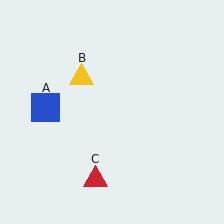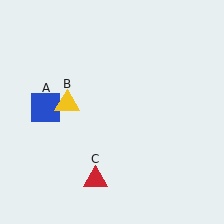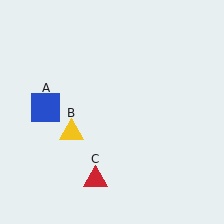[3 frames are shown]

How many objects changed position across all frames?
1 object changed position: yellow triangle (object B).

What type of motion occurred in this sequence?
The yellow triangle (object B) rotated counterclockwise around the center of the scene.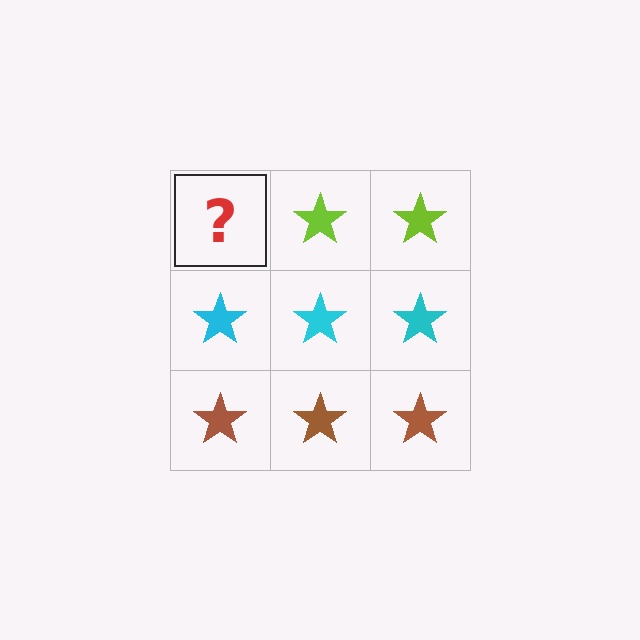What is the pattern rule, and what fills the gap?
The rule is that each row has a consistent color. The gap should be filled with a lime star.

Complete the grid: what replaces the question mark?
The question mark should be replaced with a lime star.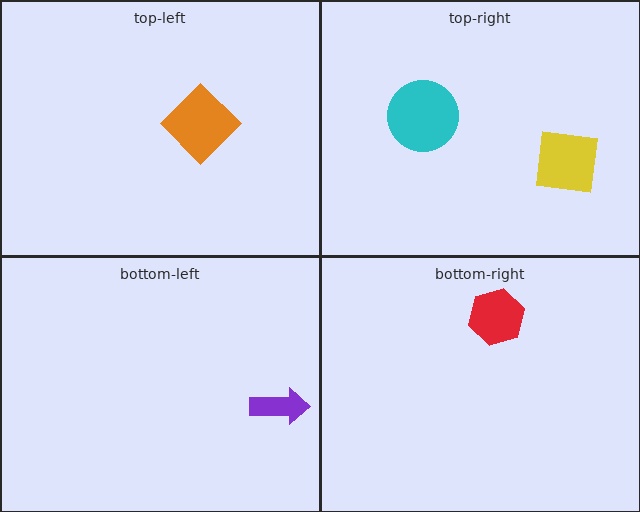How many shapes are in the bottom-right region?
1.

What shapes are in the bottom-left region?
The purple arrow.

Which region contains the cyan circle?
The top-right region.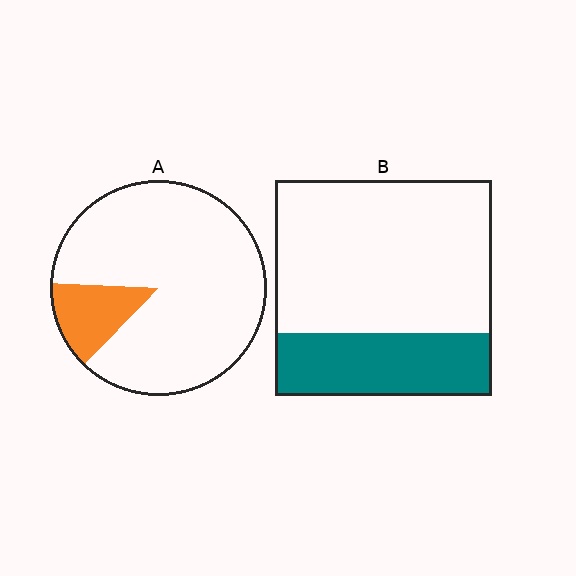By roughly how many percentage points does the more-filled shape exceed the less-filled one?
By roughly 15 percentage points (B over A).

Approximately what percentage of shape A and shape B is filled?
A is approximately 15% and B is approximately 30%.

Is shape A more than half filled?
No.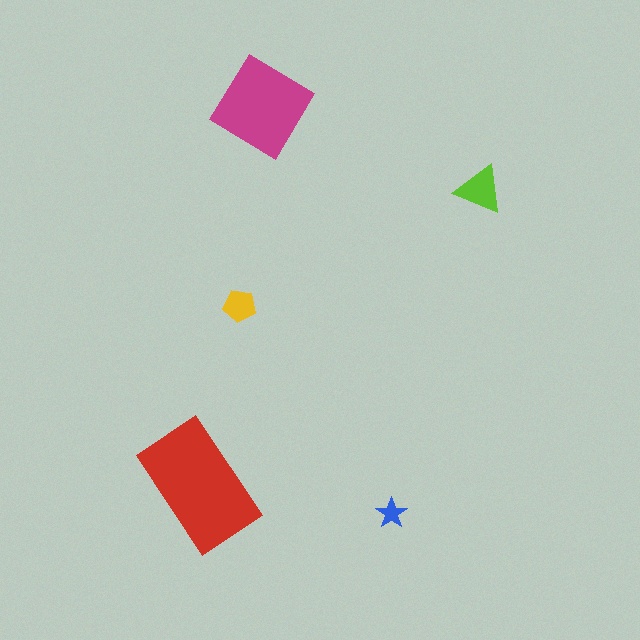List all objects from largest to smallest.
The red rectangle, the magenta diamond, the lime triangle, the yellow pentagon, the blue star.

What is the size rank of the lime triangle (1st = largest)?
3rd.